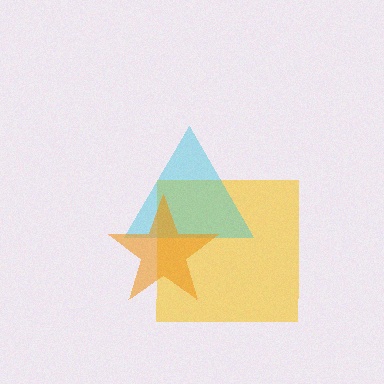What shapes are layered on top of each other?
The layered shapes are: a yellow square, a cyan triangle, an orange star.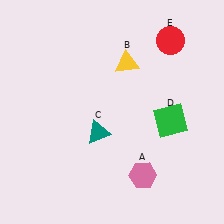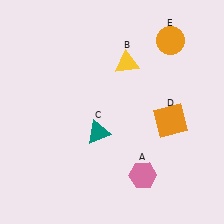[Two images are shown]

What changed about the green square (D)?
In Image 1, D is green. In Image 2, it changed to orange.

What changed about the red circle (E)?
In Image 1, E is red. In Image 2, it changed to orange.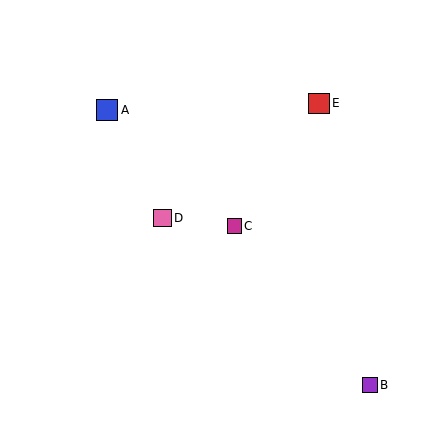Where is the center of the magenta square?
The center of the magenta square is at (234, 226).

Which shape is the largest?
The blue square (labeled A) is the largest.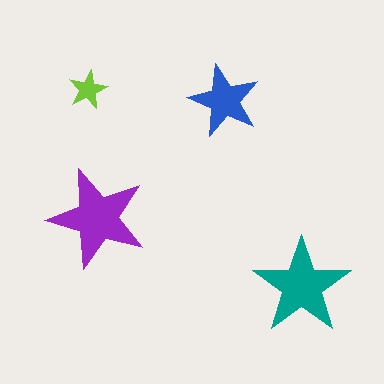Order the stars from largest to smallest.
the purple one, the teal one, the blue one, the lime one.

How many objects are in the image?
There are 4 objects in the image.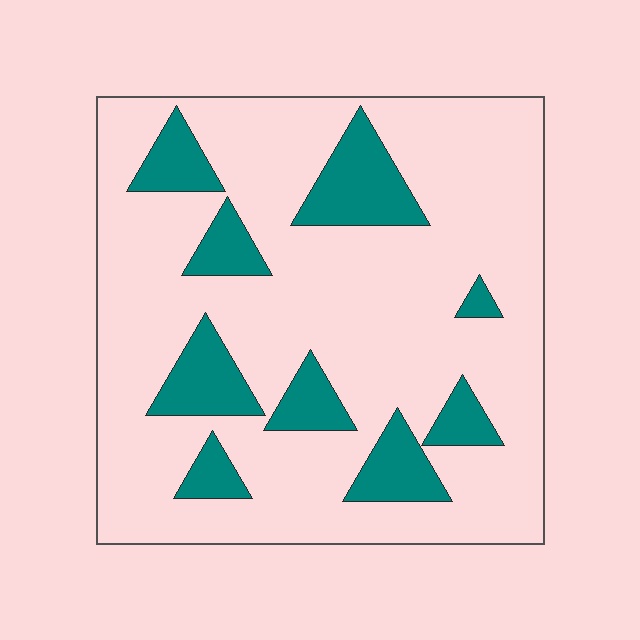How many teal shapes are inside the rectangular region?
9.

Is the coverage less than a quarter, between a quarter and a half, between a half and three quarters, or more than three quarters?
Less than a quarter.